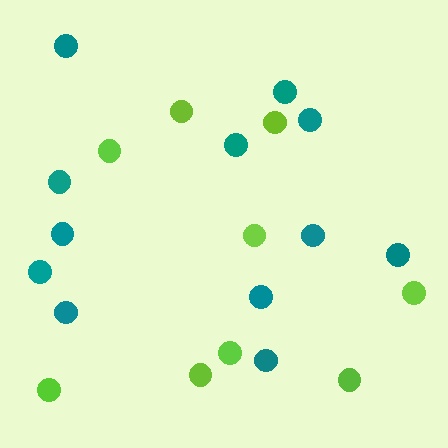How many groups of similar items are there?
There are 2 groups: one group of teal circles (12) and one group of lime circles (9).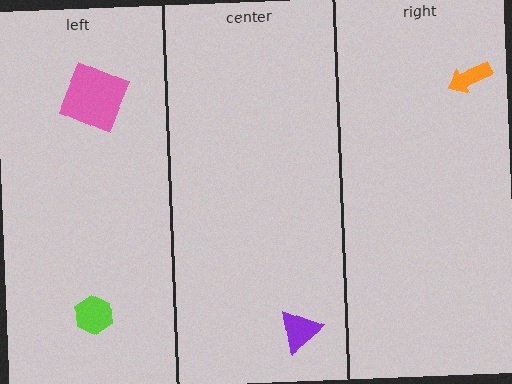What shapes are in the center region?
The purple triangle.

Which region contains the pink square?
The left region.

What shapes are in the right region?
The orange arrow.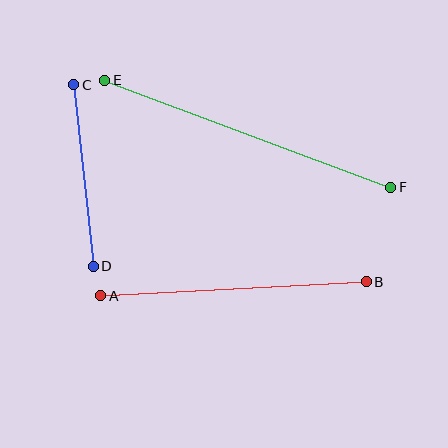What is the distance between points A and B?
The distance is approximately 266 pixels.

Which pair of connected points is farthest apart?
Points E and F are farthest apart.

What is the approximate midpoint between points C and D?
The midpoint is at approximately (84, 176) pixels.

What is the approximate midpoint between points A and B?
The midpoint is at approximately (233, 289) pixels.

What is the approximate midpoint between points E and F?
The midpoint is at approximately (248, 134) pixels.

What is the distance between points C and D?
The distance is approximately 183 pixels.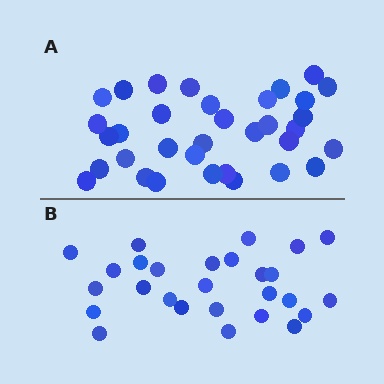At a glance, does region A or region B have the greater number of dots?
Region A (the top region) has more dots.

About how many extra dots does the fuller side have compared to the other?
Region A has roughly 8 or so more dots than region B.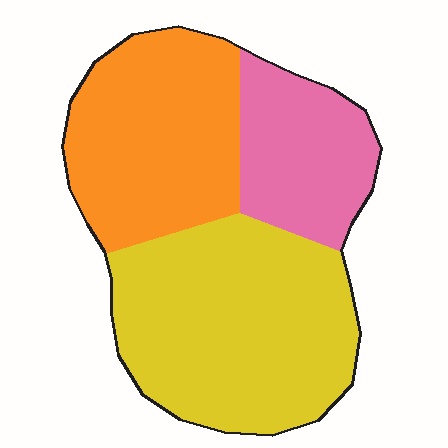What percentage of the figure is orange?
Orange takes up about one third (1/3) of the figure.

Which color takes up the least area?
Pink, at roughly 20%.